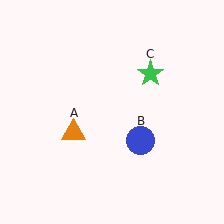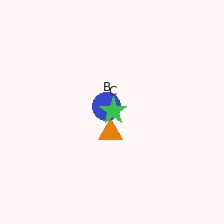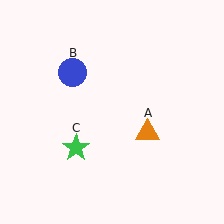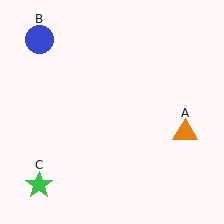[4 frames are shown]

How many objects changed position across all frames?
3 objects changed position: orange triangle (object A), blue circle (object B), green star (object C).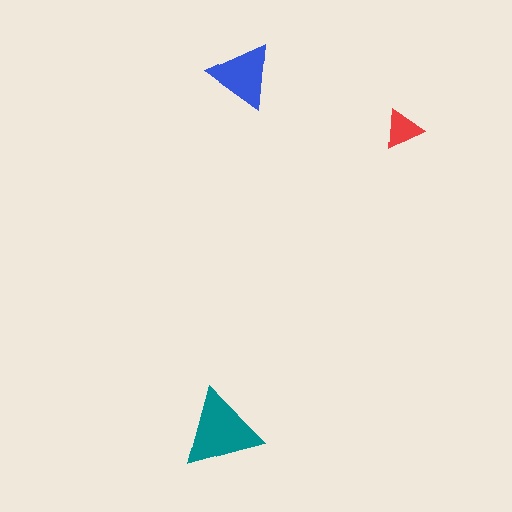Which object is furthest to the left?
The teal triangle is leftmost.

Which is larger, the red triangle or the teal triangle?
The teal one.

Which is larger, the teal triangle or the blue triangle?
The teal one.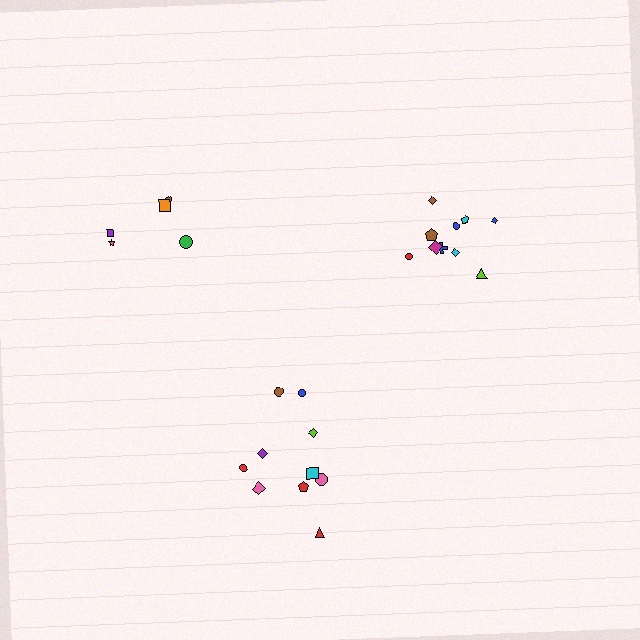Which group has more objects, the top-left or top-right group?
The top-right group.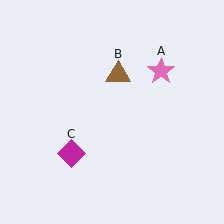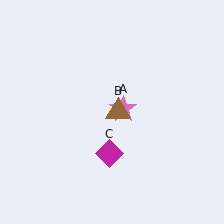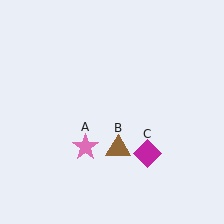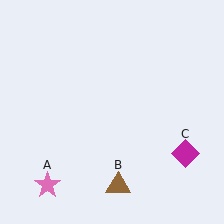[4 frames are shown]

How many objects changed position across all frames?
3 objects changed position: pink star (object A), brown triangle (object B), magenta diamond (object C).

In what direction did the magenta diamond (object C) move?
The magenta diamond (object C) moved right.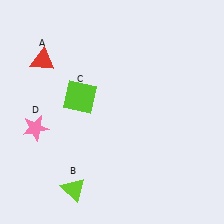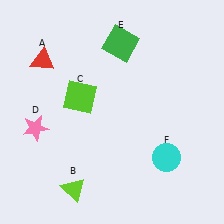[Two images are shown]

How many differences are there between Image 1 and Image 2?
There are 2 differences between the two images.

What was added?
A green square (E), a cyan circle (F) were added in Image 2.